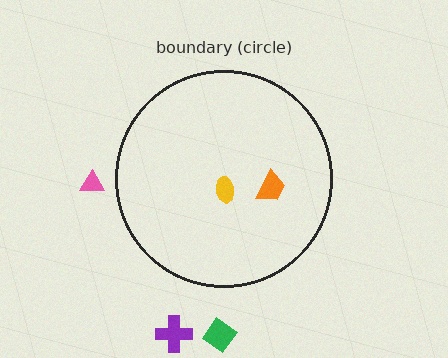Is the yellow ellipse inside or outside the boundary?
Inside.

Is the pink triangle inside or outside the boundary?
Outside.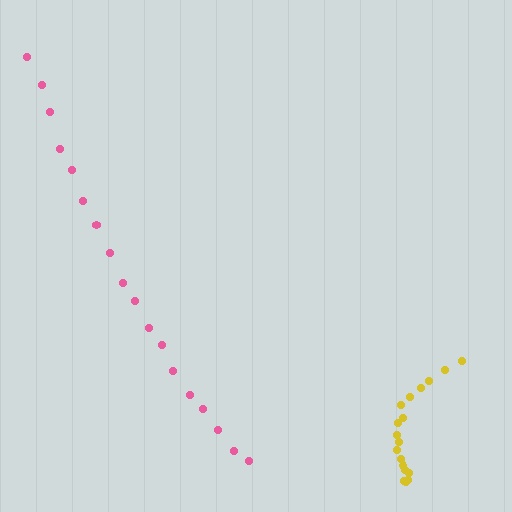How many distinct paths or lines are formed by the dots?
There are 2 distinct paths.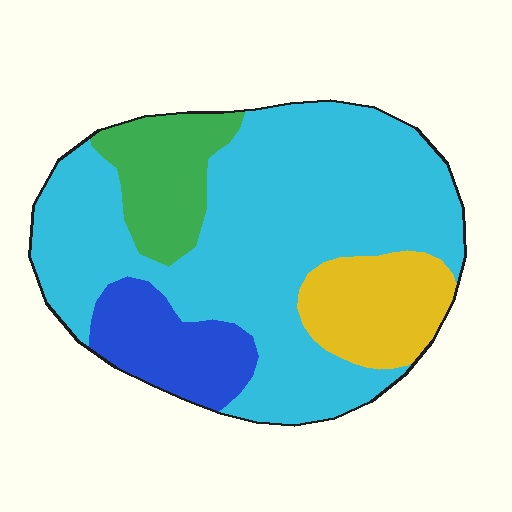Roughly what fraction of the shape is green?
Green covers 12% of the shape.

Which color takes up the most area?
Cyan, at roughly 60%.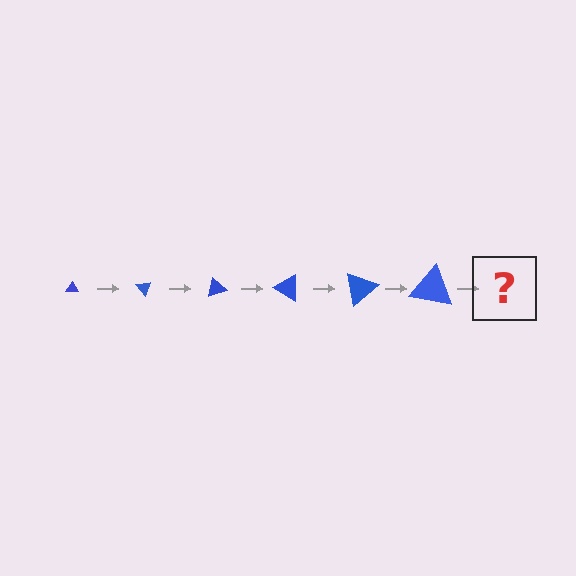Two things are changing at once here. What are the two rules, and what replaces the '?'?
The two rules are that the triangle grows larger each step and it rotates 50 degrees each step. The '?' should be a triangle, larger than the previous one and rotated 300 degrees from the start.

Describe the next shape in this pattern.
It should be a triangle, larger than the previous one and rotated 300 degrees from the start.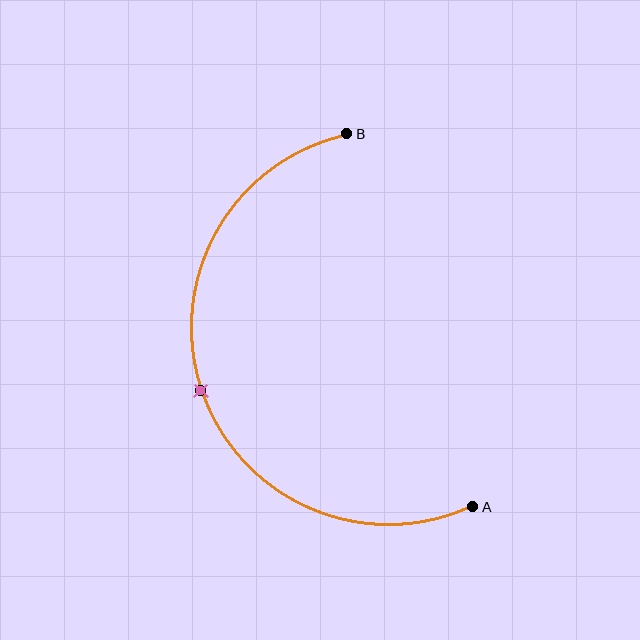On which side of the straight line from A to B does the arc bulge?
The arc bulges to the left of the straight line connecting A and B.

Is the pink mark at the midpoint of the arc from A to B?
Yes. The pink mark lies on the arc at equal arc-length from both A and B — it is the arc midpoint.